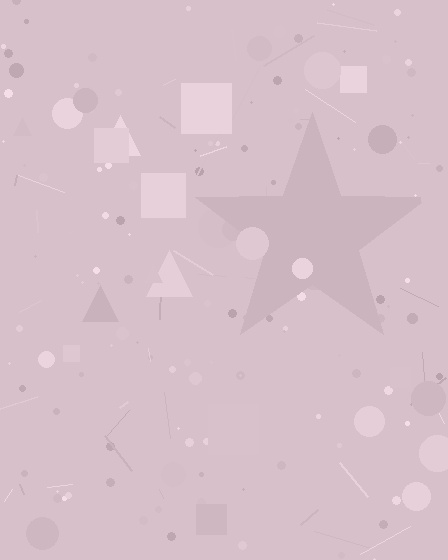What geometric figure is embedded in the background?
A star is embedded in the background.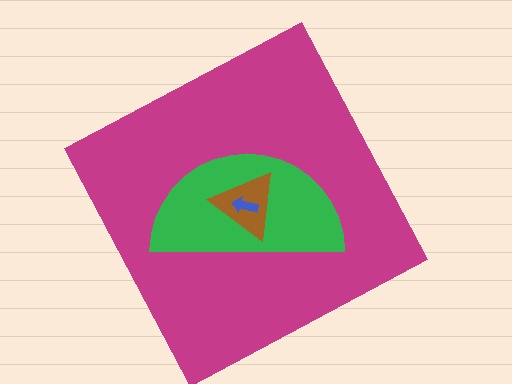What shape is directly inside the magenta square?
The green semicircle.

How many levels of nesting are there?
4.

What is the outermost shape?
The magenta square.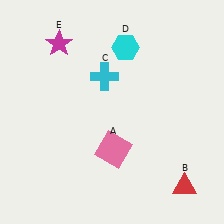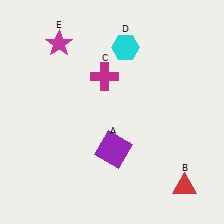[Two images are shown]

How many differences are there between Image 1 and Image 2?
There are 2 differences between the two images.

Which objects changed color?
A changed from pink to purple. C changed from cyan to magenta.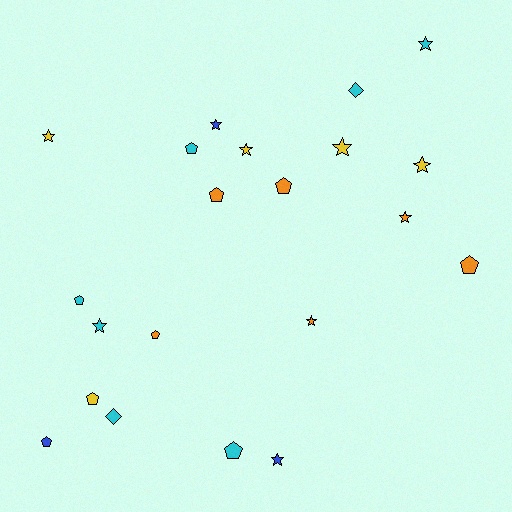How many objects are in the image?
There are 21 objects.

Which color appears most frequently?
Cyan, with 7 objects.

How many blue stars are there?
There are 2 blue stars.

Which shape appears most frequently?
Star, with 10 objects.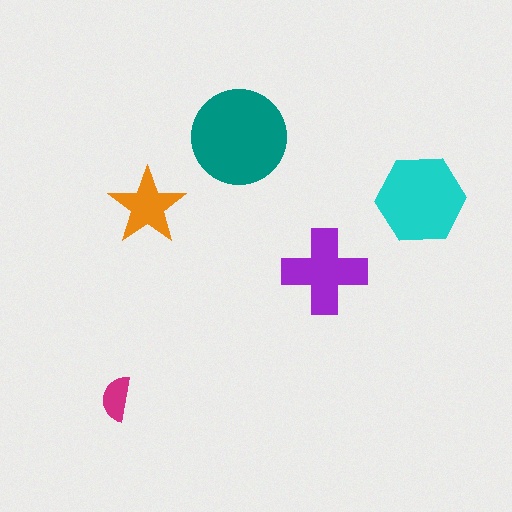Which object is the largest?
The teal circle.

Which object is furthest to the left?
The magenta semicircle is leftmost.